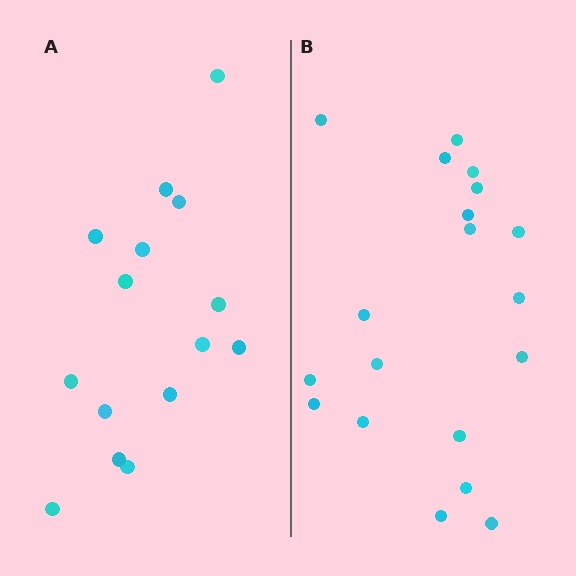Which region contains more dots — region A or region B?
Region B (the right region) has more dots.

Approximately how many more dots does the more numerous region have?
Region B has about 4 more dots than region A.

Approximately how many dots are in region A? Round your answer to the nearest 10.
About 20 dots. (The exact count is 15, which rounds to 20.)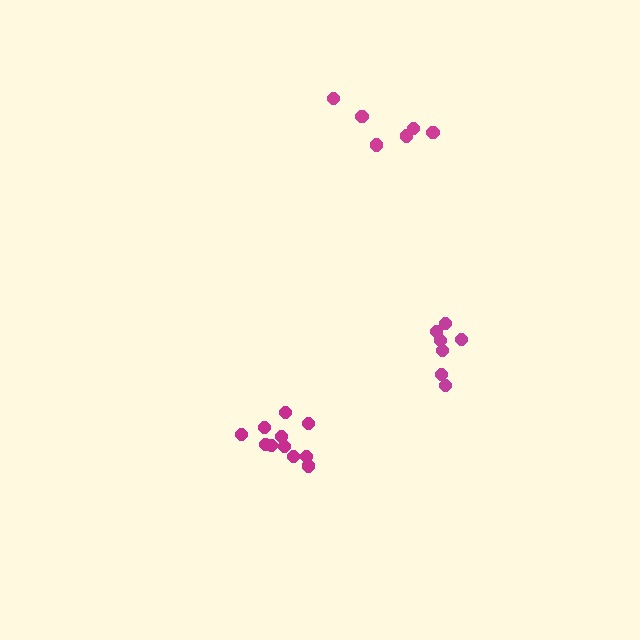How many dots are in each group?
Group 1: 6 dots, Group 2: 11 dots, Group 3: 7 dots (24 total).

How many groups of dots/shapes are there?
There are 3 groups.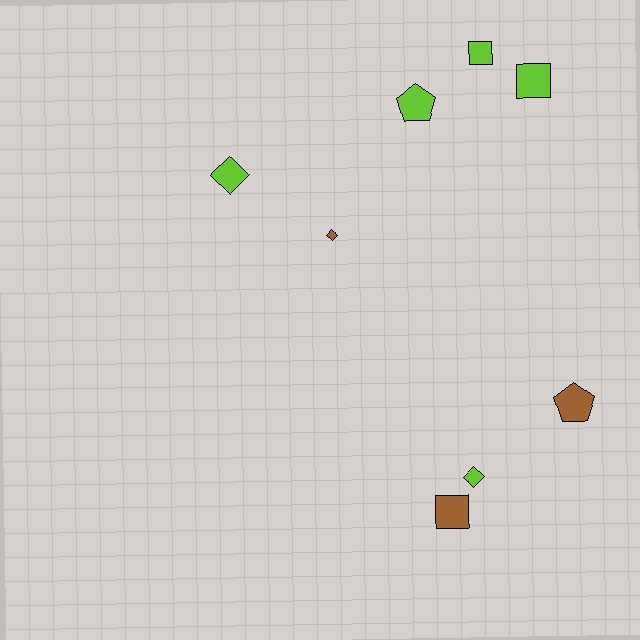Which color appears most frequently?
Lime, with 5 objects.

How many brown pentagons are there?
There is 1 brown pentagon.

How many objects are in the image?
There are 8 objects.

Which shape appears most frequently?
Diamond, with 3 objects.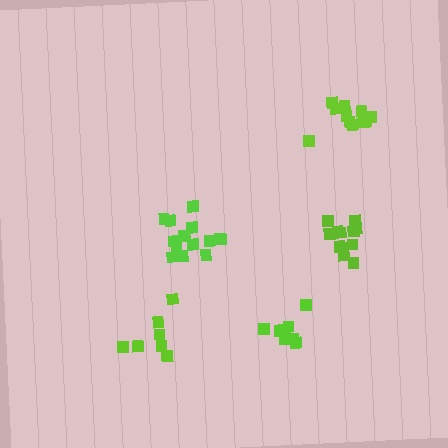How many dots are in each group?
Group 1: 11 dots, Group 2: 12 dots, Group 3: 13 dots, Group 4: 8 dots, Group 5: 7 dots (51 total).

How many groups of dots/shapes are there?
There are 5 groups.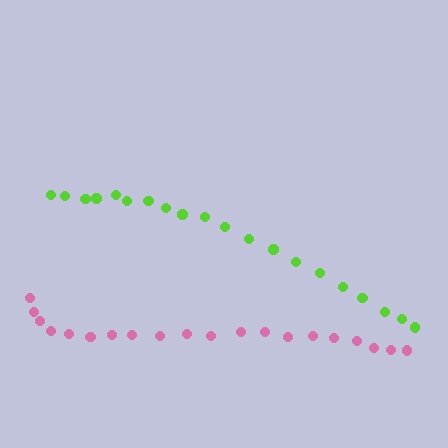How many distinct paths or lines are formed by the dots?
There are 2 distinct paths.